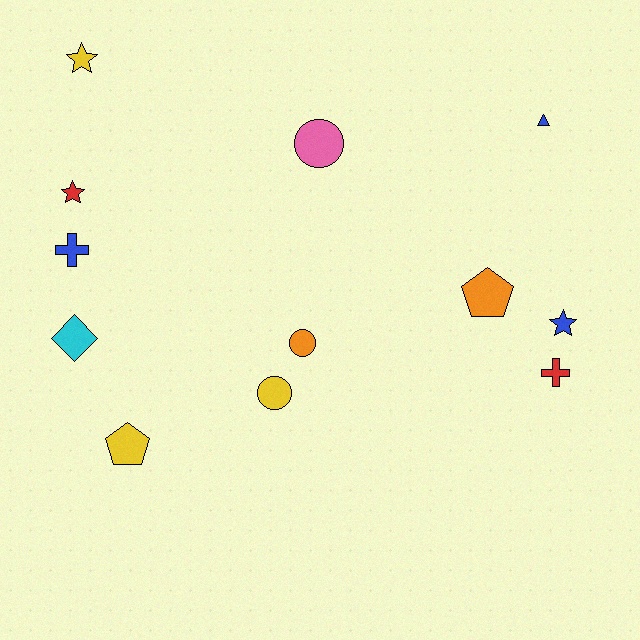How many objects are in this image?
There are 12 objects.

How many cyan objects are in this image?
There is 1 cyan object.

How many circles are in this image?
There are 3 circles.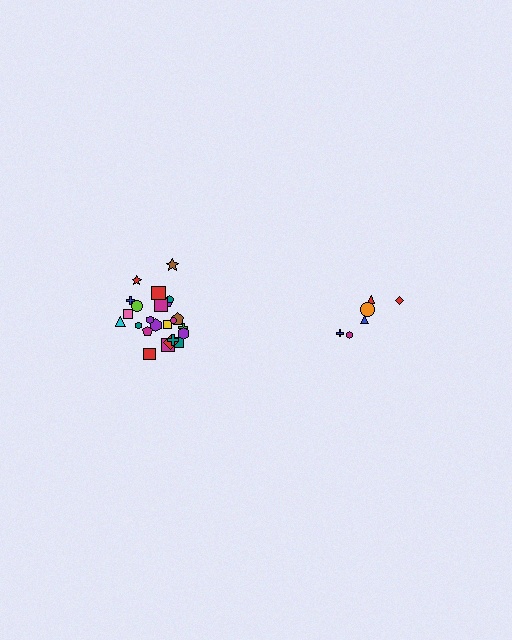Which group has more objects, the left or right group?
The left group.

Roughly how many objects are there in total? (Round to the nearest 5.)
Roughly 30 objects in total.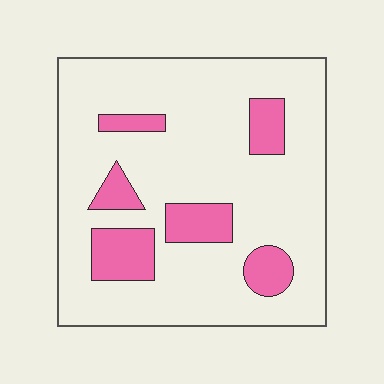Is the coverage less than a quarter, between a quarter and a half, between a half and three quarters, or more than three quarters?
Less than a quarter.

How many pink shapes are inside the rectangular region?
6.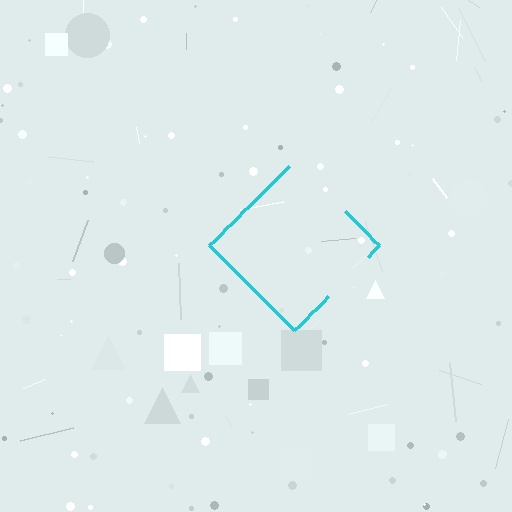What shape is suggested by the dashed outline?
The dashed outline suggests a diamond.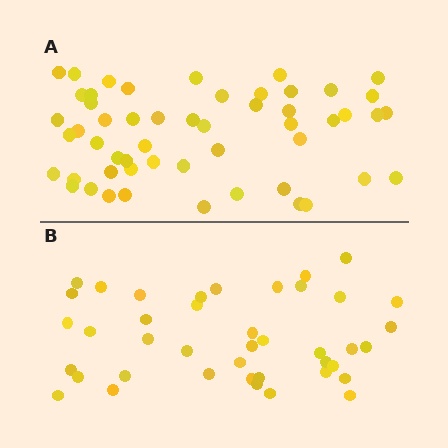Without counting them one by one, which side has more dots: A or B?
Region A (the top region) has more dots.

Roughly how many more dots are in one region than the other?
Region A has roughly 12 or so more dots than region B.